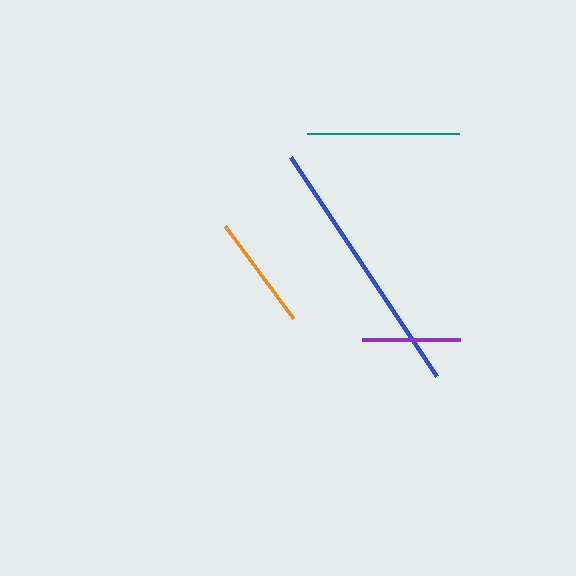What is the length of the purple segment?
The purple segment is approximately 98 pixels long.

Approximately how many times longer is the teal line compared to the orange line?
The teal line is approximately 1.3 times the length of the orange line.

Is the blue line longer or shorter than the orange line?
The blue line is longer than the orange line.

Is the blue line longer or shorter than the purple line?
The blue line is longer than the purple line.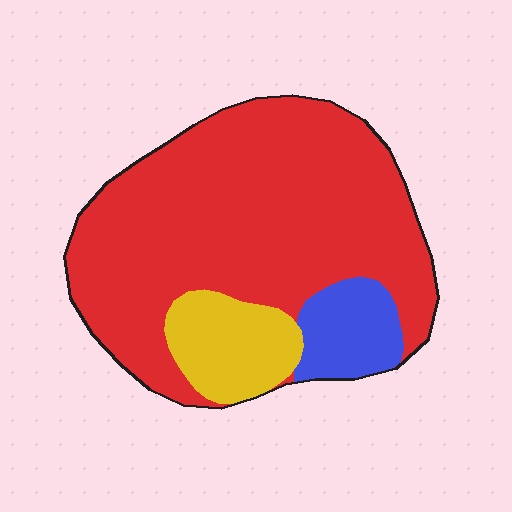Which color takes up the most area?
Red, at roughly 75%.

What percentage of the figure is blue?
Blue covers 11% of the figure.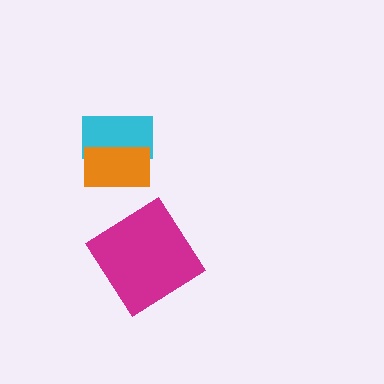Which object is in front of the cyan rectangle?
The orange rectangle is in front of the cyan rectangle.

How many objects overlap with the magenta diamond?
0 objects overlap with the magenta diamond.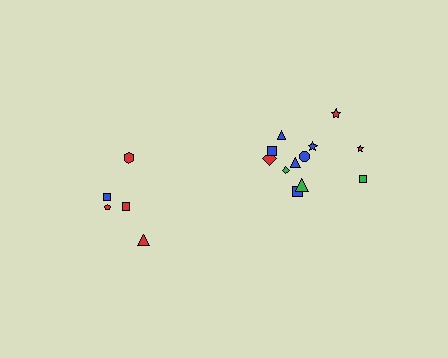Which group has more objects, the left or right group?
The right group.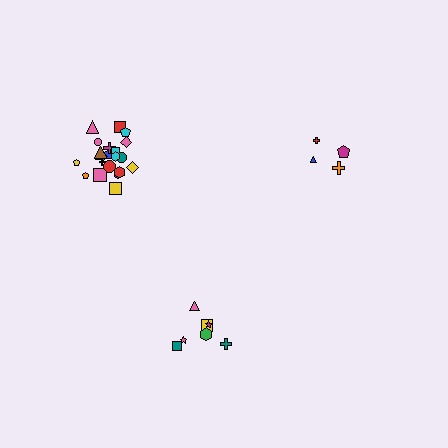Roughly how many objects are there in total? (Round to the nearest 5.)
Roughly 35 objects in total.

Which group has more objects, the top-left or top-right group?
The top-left group.